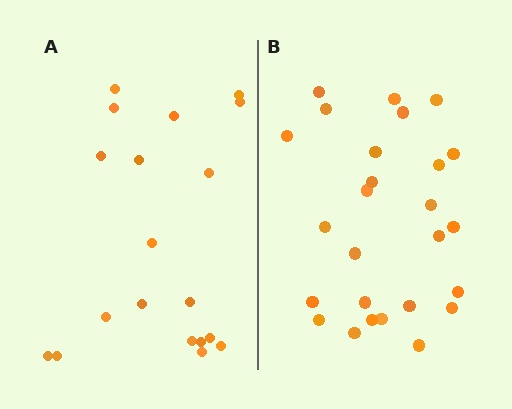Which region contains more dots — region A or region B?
Region B (the right region) has more dots.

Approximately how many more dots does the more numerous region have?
Region B has roughly 8 or so more dots than region A.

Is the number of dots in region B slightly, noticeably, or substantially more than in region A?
Region B has noticeably more, but not dramatically so. The ratio is roughly 1.4 to 1.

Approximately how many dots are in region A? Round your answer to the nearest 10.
About 20 dots. (The exact count is 19, which rounds to 20.)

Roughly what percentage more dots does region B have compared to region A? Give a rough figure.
About 35% more.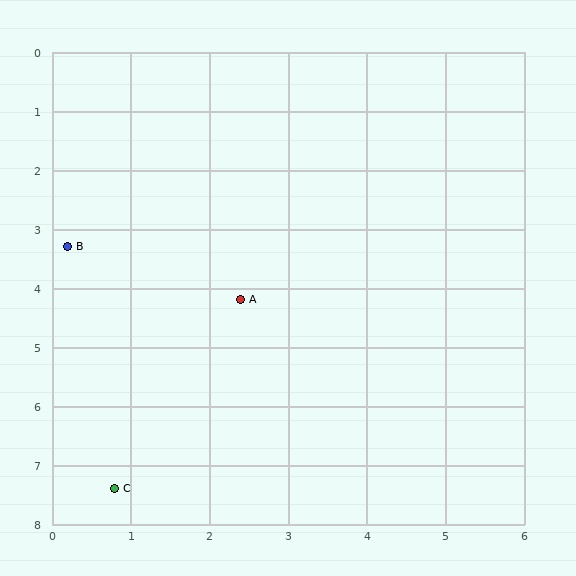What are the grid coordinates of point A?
Point A is at approximately (2.4, 4.2).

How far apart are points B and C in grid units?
Points B and C are about 4.1 grid units apart.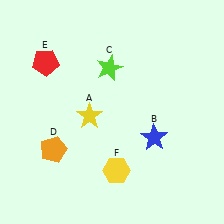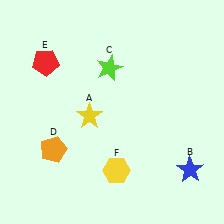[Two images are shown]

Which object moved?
The blue star (B) moved right.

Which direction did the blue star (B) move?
The blue star (B) moved right.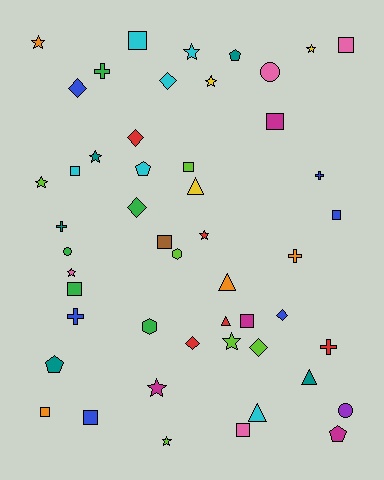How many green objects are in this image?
There are 5 green objects.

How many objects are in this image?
There are 50 objects.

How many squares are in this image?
There are 12 squares.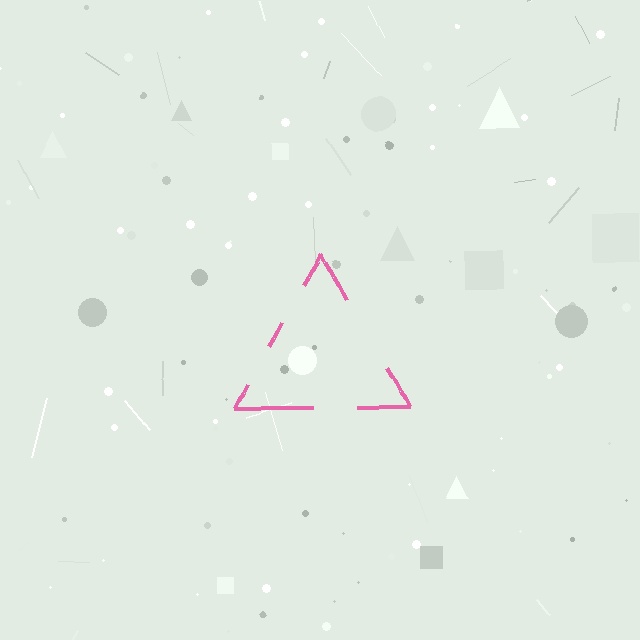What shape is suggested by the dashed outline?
The dashed outline suggests a triangle.